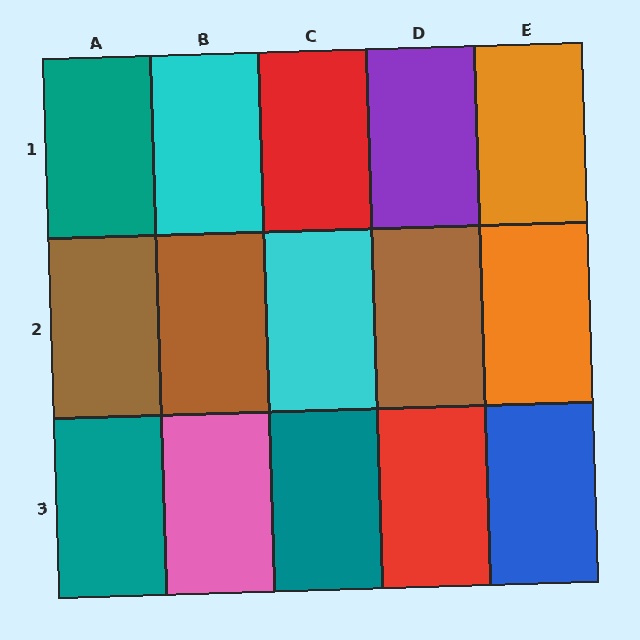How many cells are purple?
1 cell is purple.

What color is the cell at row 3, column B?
Pink.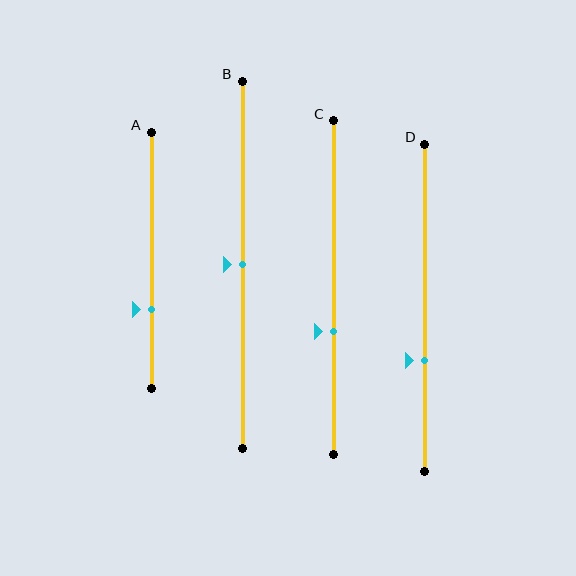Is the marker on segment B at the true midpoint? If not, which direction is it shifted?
Yes, the marker on segment B is at the true midpoint.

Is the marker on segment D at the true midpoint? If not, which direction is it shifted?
No, the marker on segment D is shifted downward by about 16% of the segment length.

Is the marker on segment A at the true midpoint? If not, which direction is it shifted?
No, the marker on segment A is shifted downward by about 19% of the segment length.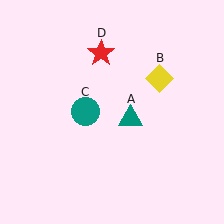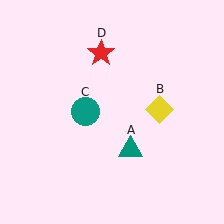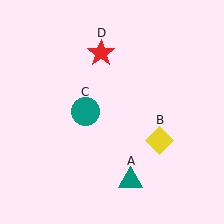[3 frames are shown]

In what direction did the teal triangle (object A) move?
The teal triangle (object A) moved down.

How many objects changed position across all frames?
2 objects changed position: teal triangle (object A), yellow diamond (object B).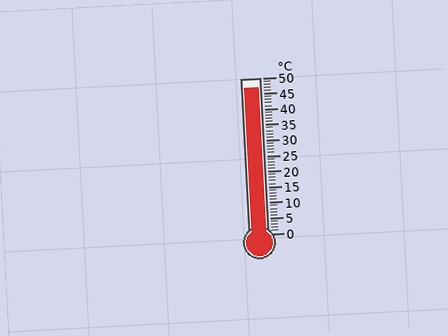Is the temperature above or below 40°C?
The temperature is above 40°C.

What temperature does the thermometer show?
The thermometer shows approximately 47°C.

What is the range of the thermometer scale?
The thermometer scale ranges from 0°C to 50°C.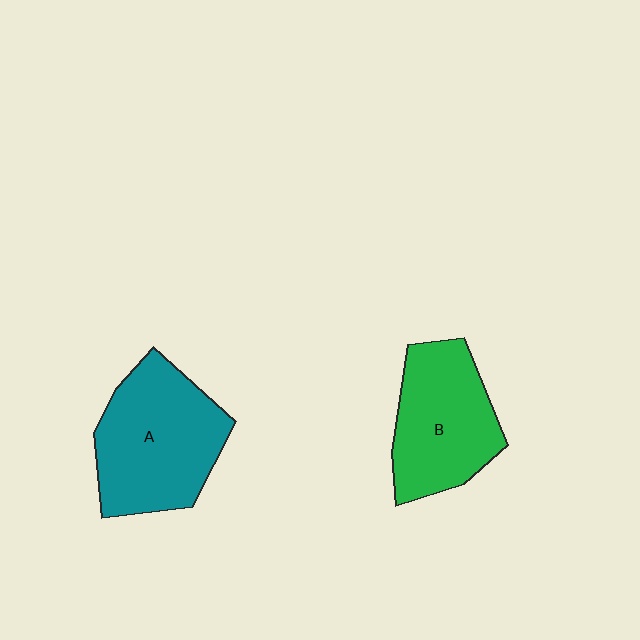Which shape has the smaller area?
Shape B (green).